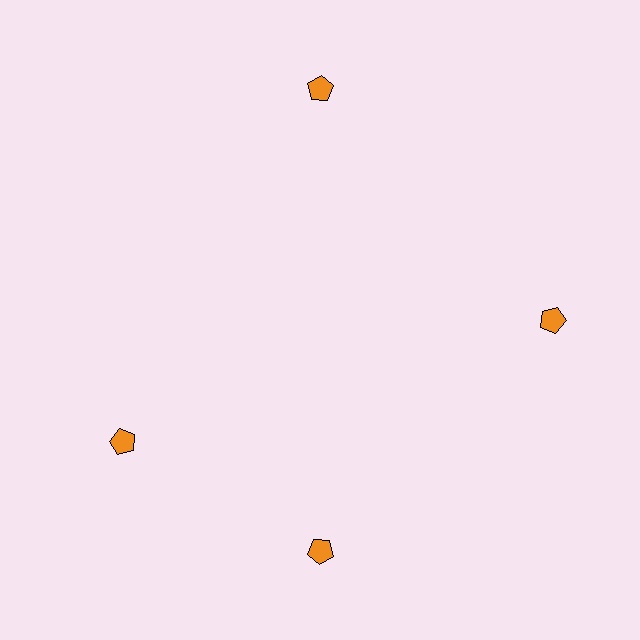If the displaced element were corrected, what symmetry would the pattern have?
It would have 4-fold rotational symmetry — the pattern would map onto itself every 90 degrees.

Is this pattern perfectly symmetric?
No. The 4 orange pentagons are arranged in a ring, but one element near the 9 o'clock position is rotated out of alignment along the ring, breaking the 4-fold rotational symmetry.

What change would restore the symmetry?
The symmetry would be restored by rotating it back into even spacing with its neighbors so that all 4 pentagons sit at equal angles and equal distance from the center.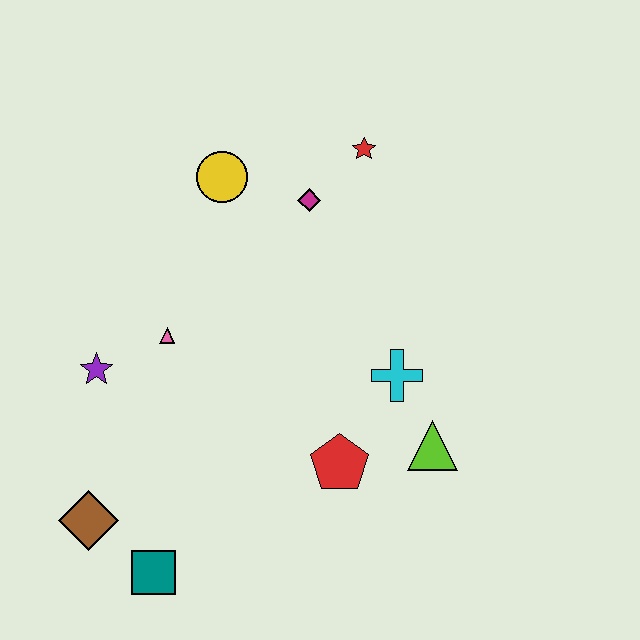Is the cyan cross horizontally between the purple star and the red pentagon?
No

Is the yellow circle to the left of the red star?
Yes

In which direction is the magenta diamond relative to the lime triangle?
The magenta diamond is above the lime triangle.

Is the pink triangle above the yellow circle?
No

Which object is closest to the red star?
The magenta diamond is closest to the red star.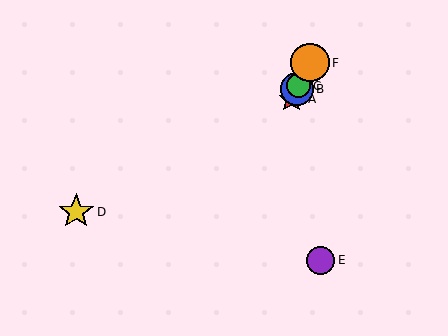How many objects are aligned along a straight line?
4 objects (A, B, C, F) are aligned along a straight line.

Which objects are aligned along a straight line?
Objects A, B, C, F are aligned along a straight line.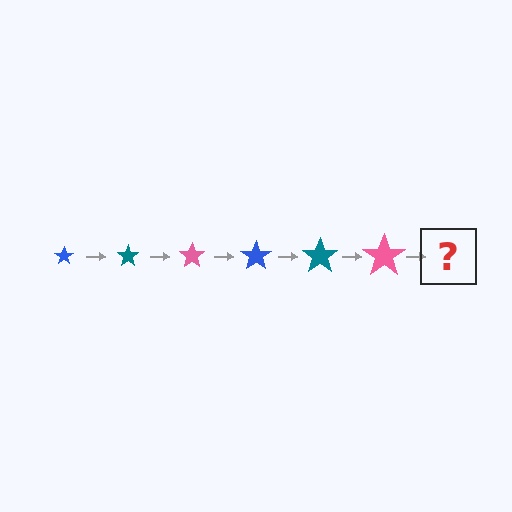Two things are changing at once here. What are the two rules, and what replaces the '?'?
The two rules are that the star grows larger each step and the color cycles through blue, teal, and pink. The '?' should be a blue star, larger than the previous one.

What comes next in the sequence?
The next element should be a blue star, larger than the previous one.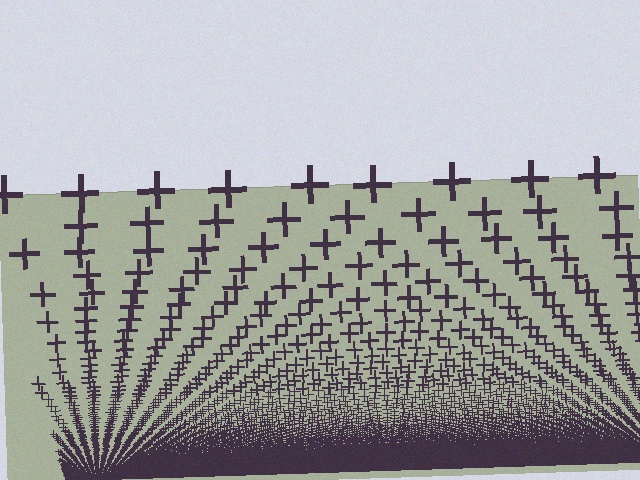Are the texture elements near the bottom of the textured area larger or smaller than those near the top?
Smaller. The gradient is inverted — elements near the bottom are smaller and denser.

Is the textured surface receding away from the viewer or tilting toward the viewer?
The surface appears to tilt toward the viewer. Texture elements get larger and sparser toward the top.